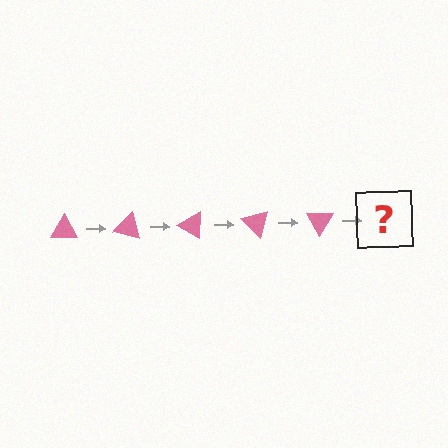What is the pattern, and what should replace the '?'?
The pattern is that the triangle rotates 15 degrees each step. The '?' should be a pink triangle rotated 75 degrees.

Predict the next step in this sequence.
The next step is a pink triangle rotated 75 degrees.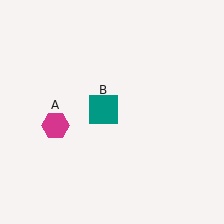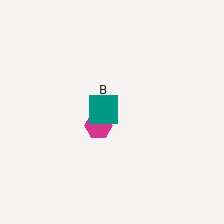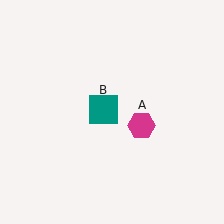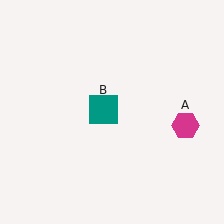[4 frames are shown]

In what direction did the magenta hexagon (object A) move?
The magenta hexagon (object A) moved right.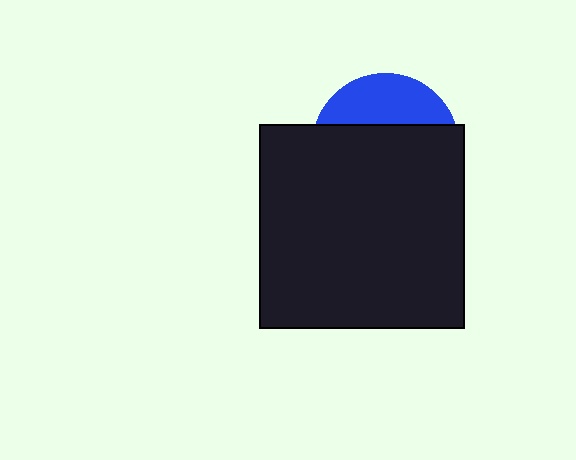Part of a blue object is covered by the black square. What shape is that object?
It is a circle.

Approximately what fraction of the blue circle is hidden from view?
Roughly 70% of the blue circle is hidden behind the black square.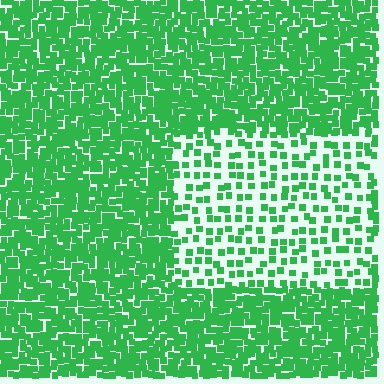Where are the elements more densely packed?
The elements are more densely packed outside the rectangle boundary.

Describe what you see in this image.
The image contains small green elements arranged at two different densities. A rectangle-shaped region is visible where the elements are less densely packed than the surrounding area.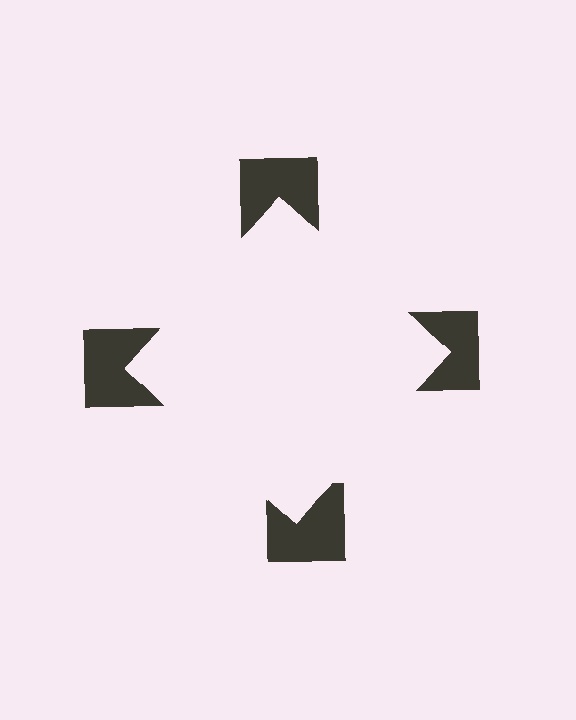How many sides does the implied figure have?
4 sides.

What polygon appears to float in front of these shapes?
An illusory square — its edges are inferred from the aligned wedge cuts in the notched squares, not physically drawn.